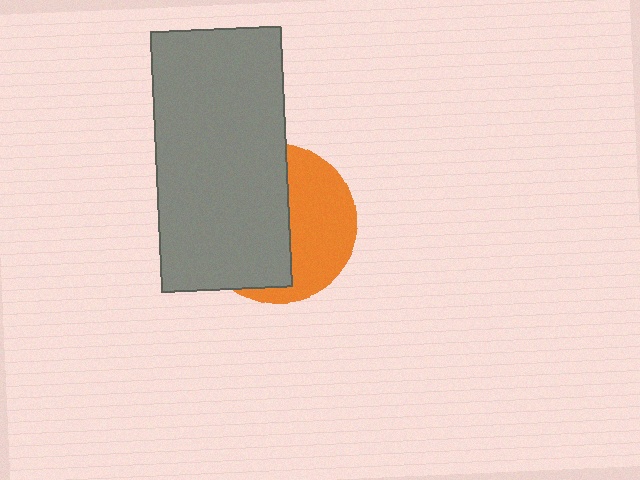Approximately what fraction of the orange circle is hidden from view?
Roughly 57% of the orange circle is hidden behind the gray rectangle.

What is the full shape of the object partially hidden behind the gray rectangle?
The partially hidden object is an orange circle.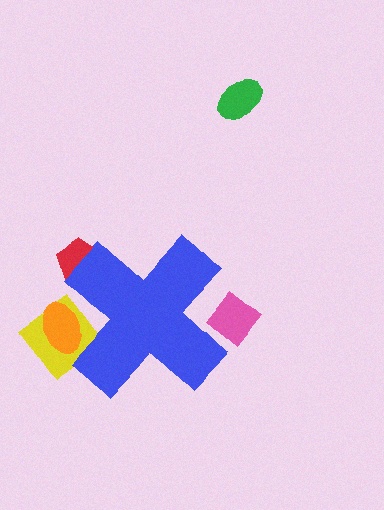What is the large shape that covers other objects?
A blue cross.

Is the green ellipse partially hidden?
No, the green ellipse is fully visible.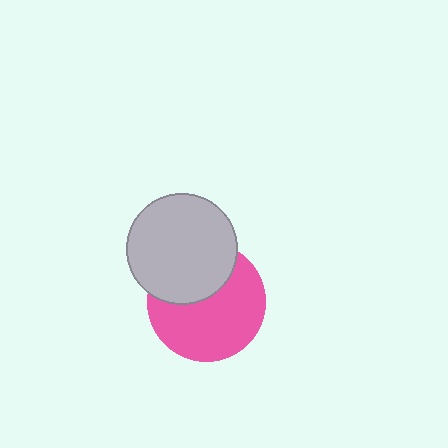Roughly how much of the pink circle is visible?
About half of it is visible (roughly 64%).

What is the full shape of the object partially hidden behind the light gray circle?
The partially hidden object is a pink circle.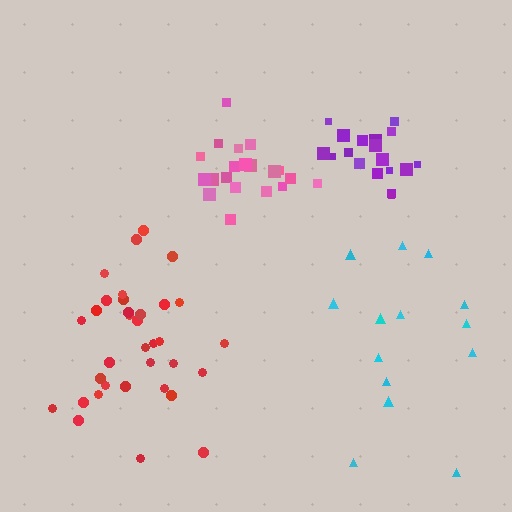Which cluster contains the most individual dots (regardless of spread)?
Red (34).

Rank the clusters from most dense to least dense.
purple, pink, red, cyan.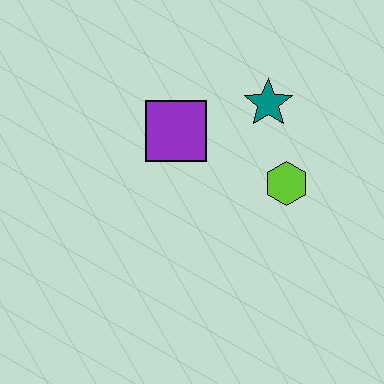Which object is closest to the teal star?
The lime hexagon is closest to the teal star.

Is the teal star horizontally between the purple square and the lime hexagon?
Yes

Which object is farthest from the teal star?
The purple square is farthest from the teal star.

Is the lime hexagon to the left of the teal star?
No